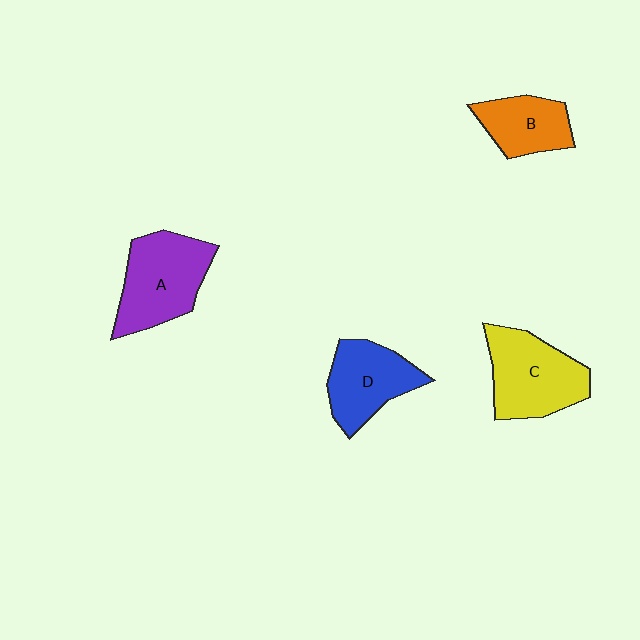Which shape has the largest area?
Shape A (purple).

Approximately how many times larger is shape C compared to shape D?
Approximately 1.2 times.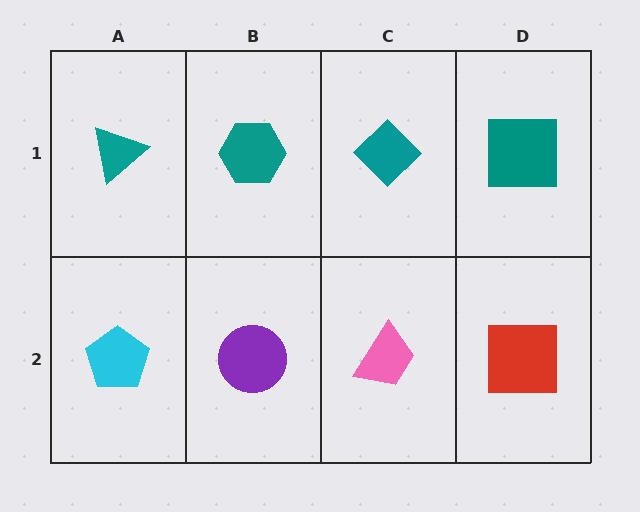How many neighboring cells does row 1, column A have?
2.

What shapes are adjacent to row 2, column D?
A teal square (row 1, column D), a pink trapezoid (row 2, column C).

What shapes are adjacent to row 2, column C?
A teal diamond (row 1, column C), a purple circle (row 2, column B), a red square (row 2, column D).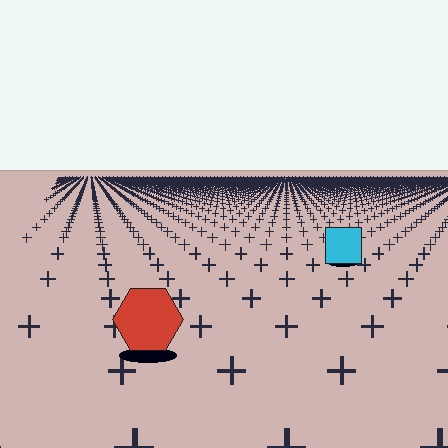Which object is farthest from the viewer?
The cyan square is farthest from the viewer. It appears smaller and the ground texture around it is denser.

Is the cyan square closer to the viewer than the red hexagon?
No. The red hexagon is closer — you can tell from the texture gradient: the ground texture is coarser near it.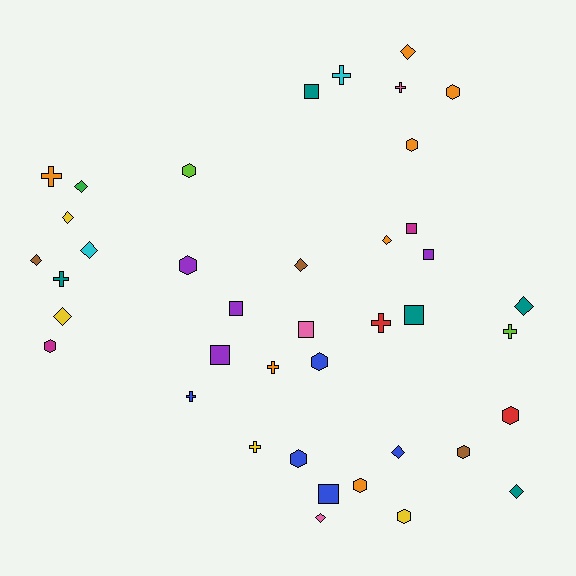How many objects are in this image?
There are 40 objects.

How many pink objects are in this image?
There are 3 pink objects.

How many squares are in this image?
There are 8 squares.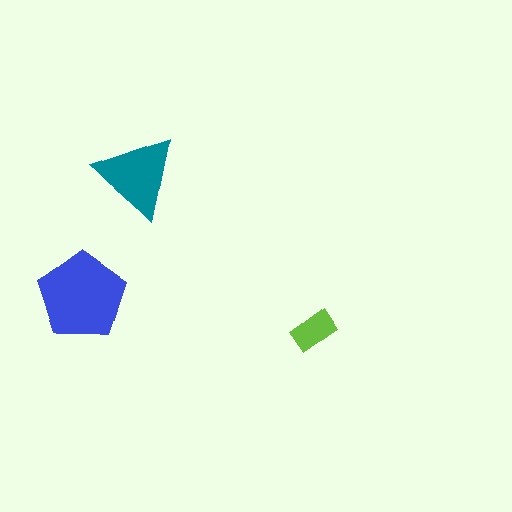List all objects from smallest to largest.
The lime rectangle, the teal triangle, the blue pentagon.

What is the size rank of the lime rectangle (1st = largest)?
3rd.